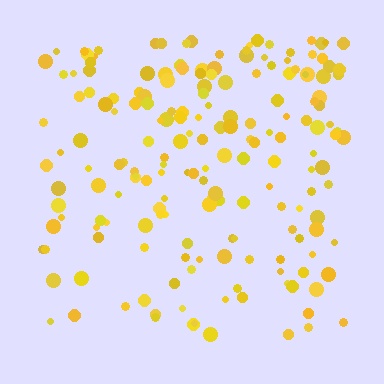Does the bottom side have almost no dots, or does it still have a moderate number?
Still a moderate number, just noticeably fewer than the top.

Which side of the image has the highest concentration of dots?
The top.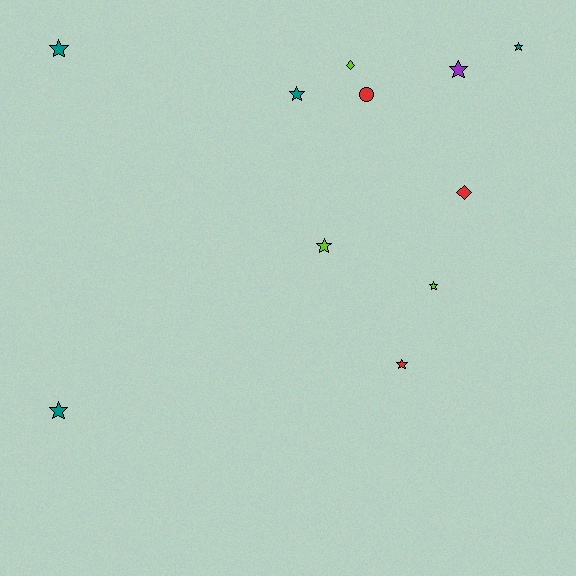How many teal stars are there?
There are 4 teal stars.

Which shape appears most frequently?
Star, with 8 objects.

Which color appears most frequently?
Teal, with 4 objects.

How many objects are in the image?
There are 11 objects.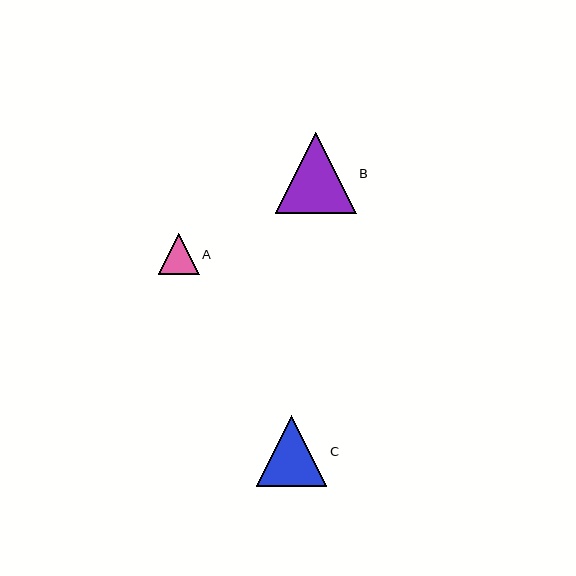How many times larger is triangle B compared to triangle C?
Triangle B is approximately 1.2 times the size of triangle C.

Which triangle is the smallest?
Triangle A is the smallest with a size of approximately 41 pixels.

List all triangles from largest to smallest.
From largest to smallest: B, C, A.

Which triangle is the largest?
Triangle B is the largest with a size of approximately 81 pixels.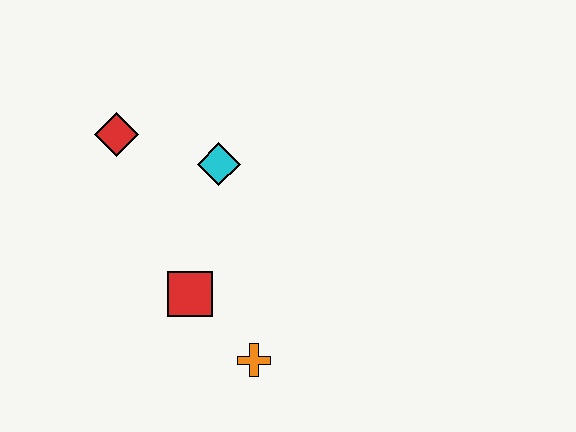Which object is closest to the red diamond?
The cyan diamond is closest to the red diamond.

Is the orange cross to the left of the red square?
No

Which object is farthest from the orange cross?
The red diamond is farthest from the orange cross.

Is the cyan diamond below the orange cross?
No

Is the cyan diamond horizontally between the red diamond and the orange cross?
Yes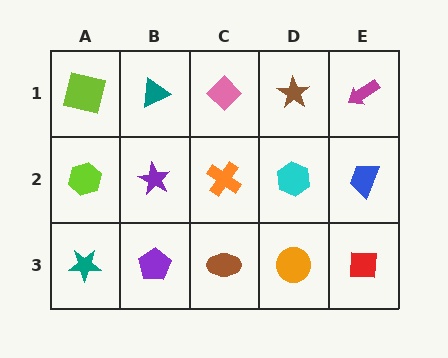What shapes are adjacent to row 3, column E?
A blue trapezoid (row 2, column E), an orange circle (row 3, column D).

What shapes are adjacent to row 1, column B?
A purple star (row 2, column B), a lime square (row 1, column A), a pink diamond (row 1, column C).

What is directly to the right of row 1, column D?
A magenta arrow.